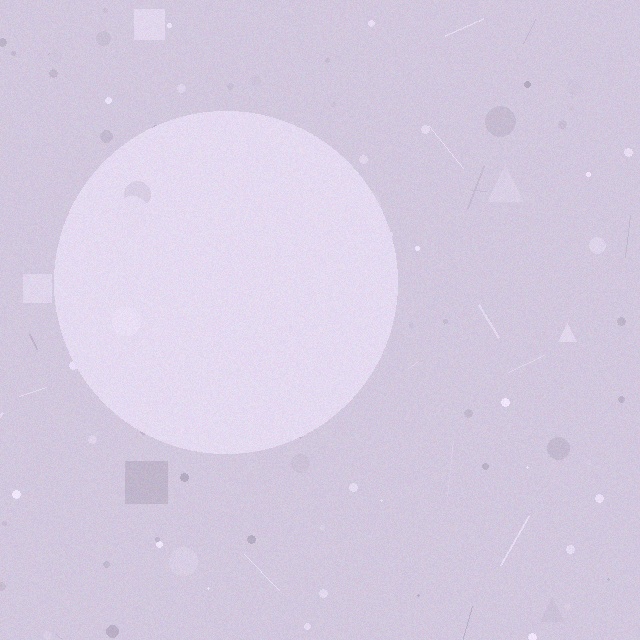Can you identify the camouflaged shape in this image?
The camouflaged shape is a circle.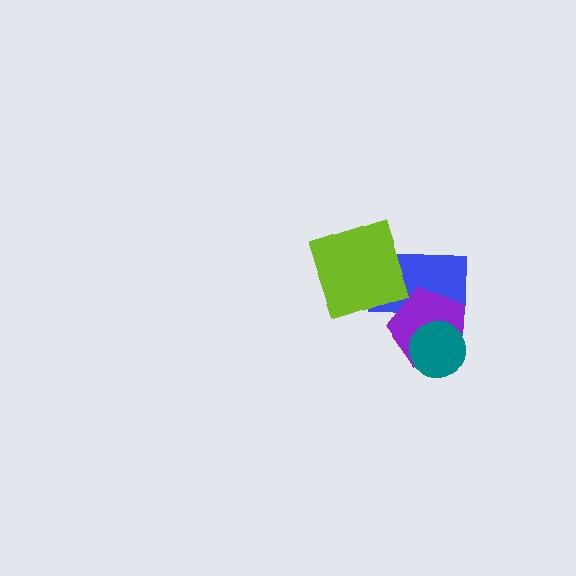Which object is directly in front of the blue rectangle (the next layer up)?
The purple pentagon is directly in front of the blue rectangle.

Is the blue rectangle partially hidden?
Yes, it is partially covered by another shape.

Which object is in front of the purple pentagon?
The teal circle is in front of the purple pentagon.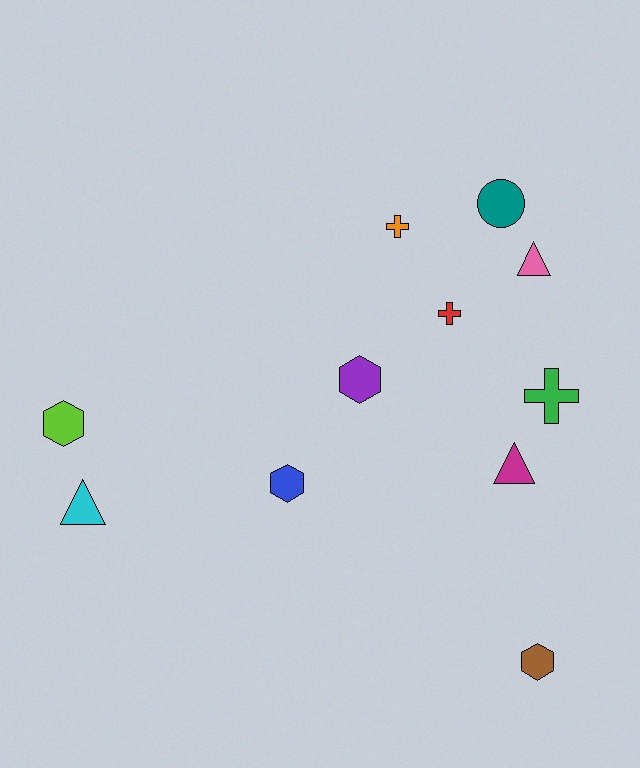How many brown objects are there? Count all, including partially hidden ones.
There is 1 brown object.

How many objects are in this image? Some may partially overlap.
There are 11 objects.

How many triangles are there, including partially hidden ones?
There are 3 triangles.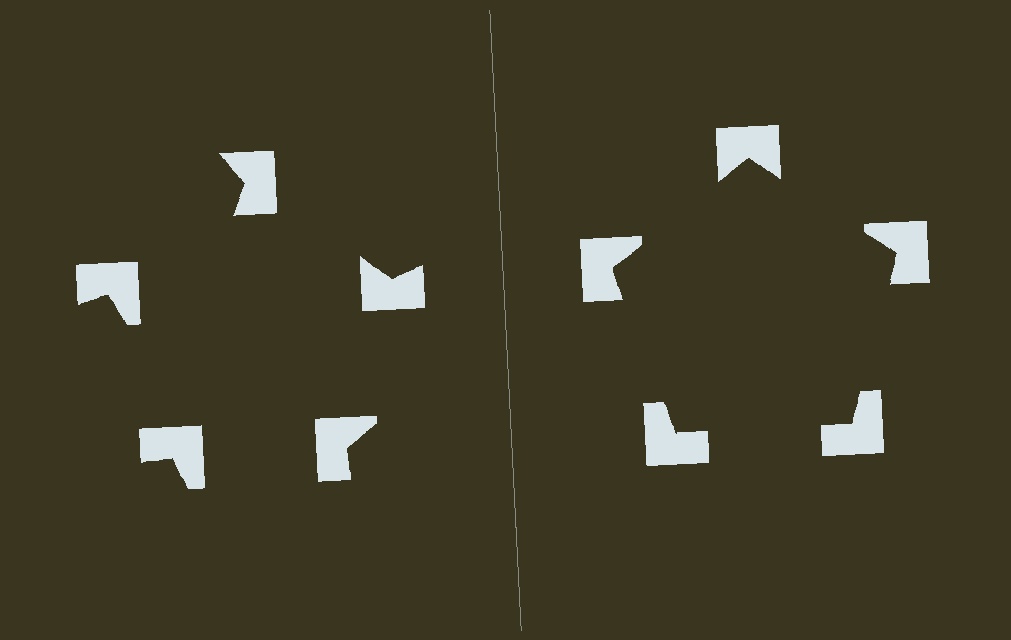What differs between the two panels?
The notched squares are positioned identically on both sides; only the wedge orientations differ. On the right they align to a pentagon; on the left they are misaligned.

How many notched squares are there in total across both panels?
10 — 5 on each side.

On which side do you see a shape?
An illusory pentagon appears on the right side. On the left side the wedge cuts are rotated, so no coherent shape forms.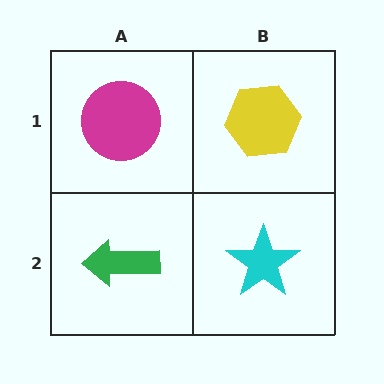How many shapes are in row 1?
2 shapes.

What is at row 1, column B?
A yellow hexagon.